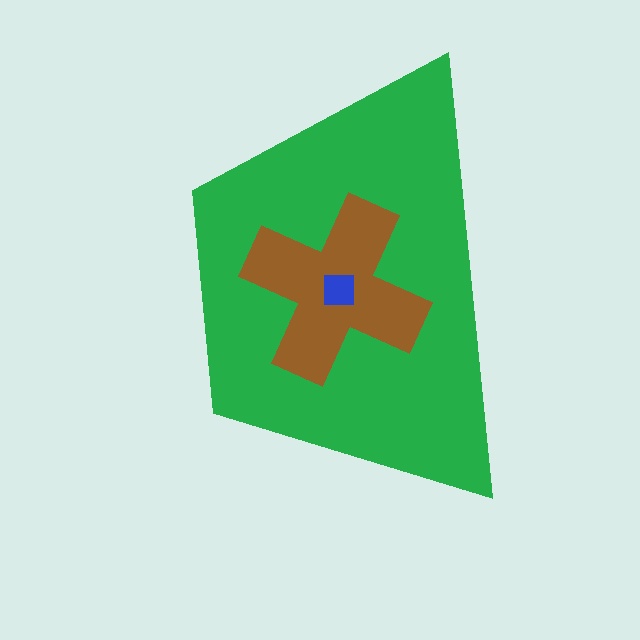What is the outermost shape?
The green trapezoid.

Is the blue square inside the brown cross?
Yes.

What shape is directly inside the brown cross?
The blue square.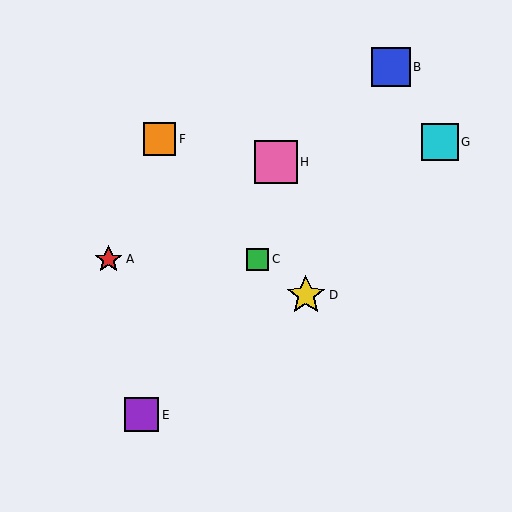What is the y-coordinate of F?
Object F is at y≈139.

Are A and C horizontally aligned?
Yes, both are at y≈260.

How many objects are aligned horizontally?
2 objects (A, C) are aligned horizontally.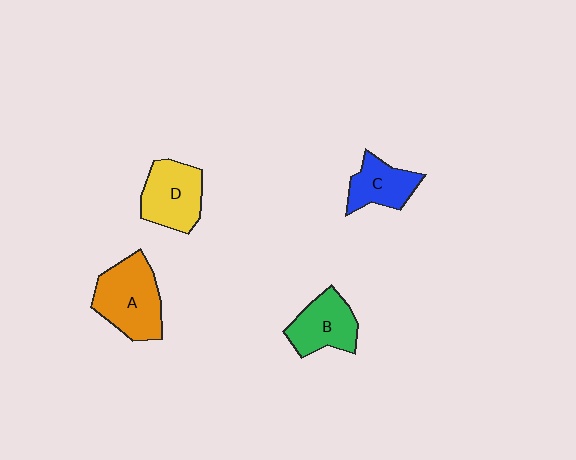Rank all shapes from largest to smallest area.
From largest to smallest: A (orange), D (yellow), B (green), C (blue).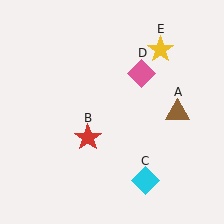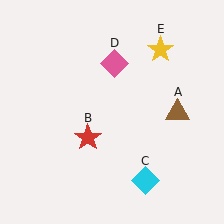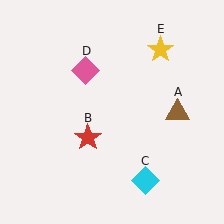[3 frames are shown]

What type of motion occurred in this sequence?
The pink diamond (object D) rotated counterclockwise around the center of the scene.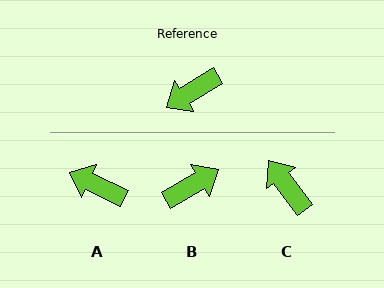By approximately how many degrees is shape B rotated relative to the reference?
Approximately 179 degrees counter-clockwise.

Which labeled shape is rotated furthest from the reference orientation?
B, about 179 degrees away.